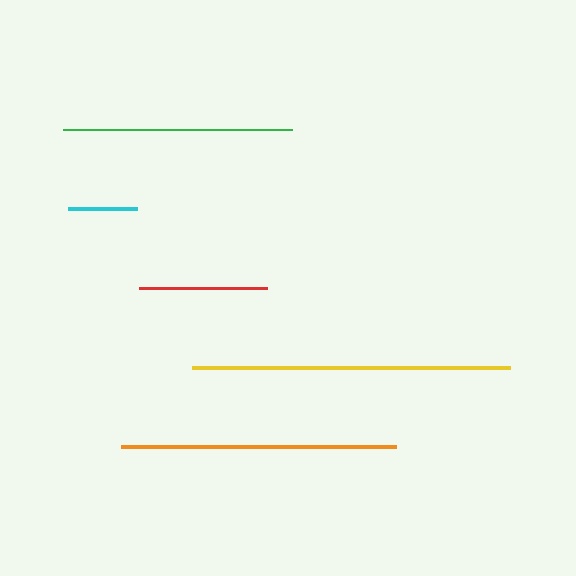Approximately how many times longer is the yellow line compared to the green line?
The yellow line is approximately 1.4 times the length of the green line.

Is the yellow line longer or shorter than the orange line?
The yellow line is longer than the orange line.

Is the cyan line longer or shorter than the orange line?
The orange line is longer than the cyan line.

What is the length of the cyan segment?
The cyan segment is approximately 69 pixels long.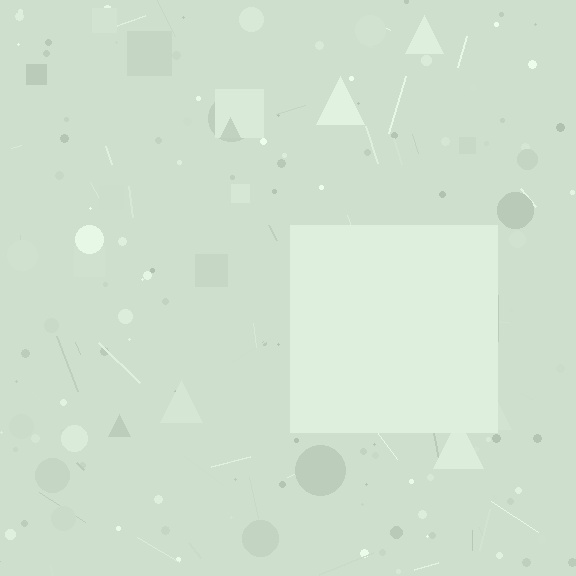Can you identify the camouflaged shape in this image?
The camouflaged shape is a square.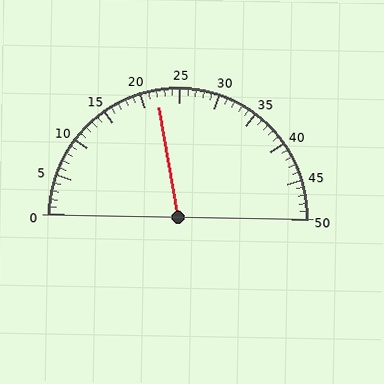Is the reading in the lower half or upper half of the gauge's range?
The reading is in the lower half of the range (0 to 50).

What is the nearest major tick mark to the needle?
The nearest major tick mark is 20.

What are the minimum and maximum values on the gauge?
The gauge ranges from 0 to 50.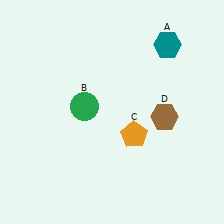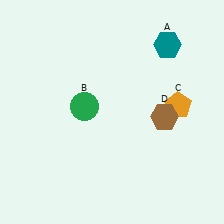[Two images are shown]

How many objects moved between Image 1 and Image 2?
1 object moved between the two images.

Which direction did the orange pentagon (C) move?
The orange pentagon (C) moved right.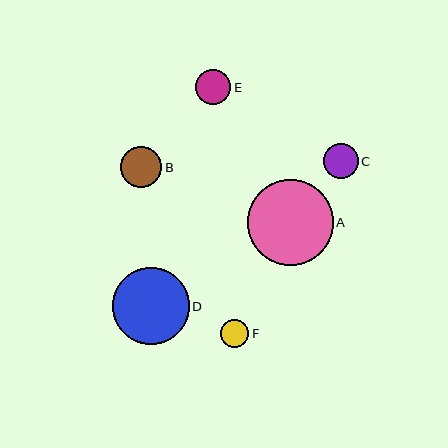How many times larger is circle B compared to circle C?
Circle B is approximately 1.2 times the size of circle C.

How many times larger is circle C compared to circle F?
Circle C is approximately 1.2 times the size of circle F.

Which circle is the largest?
Circle A is the largest with a size of approximately 86 pixels.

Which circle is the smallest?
Circle F is the smallest with a size of approximately 28 pixels.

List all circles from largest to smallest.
From largest to smallest: A, D, B, E, C, F.